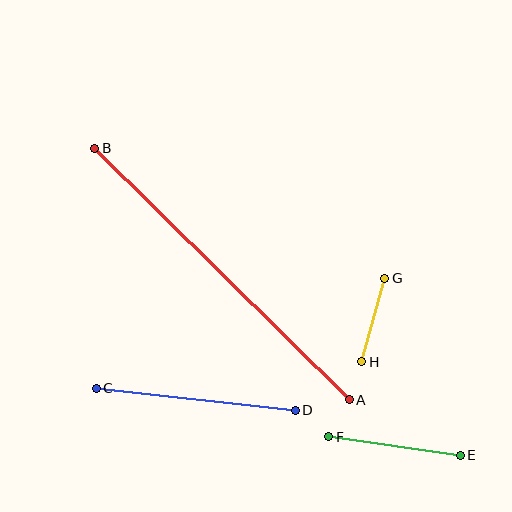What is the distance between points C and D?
The distance is approximately 200 pixels.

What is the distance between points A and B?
The distance is approximately 358 pixels.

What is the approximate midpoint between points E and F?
The midpoint is at approximately (395, 446) pixels.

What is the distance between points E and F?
The distance is approximately 133 pixels.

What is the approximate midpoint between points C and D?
The midpoint is at approximately (196, 399) pixels.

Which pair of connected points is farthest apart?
Points A and B are farthest apart.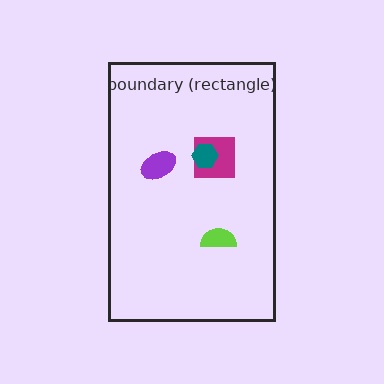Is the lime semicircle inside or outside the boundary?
Inside.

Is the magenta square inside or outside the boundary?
Inside.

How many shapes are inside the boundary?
4 inside, 0 outside.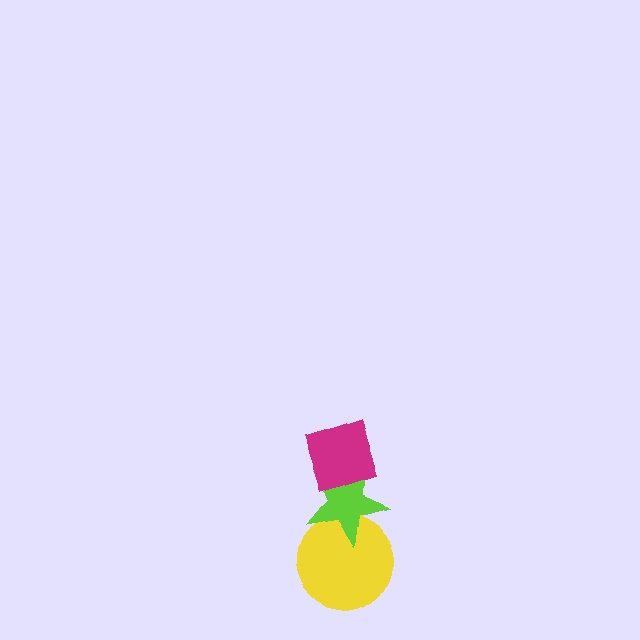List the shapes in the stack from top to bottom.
From top to bottom: the magenta diamond, the lime star, the yellow circle.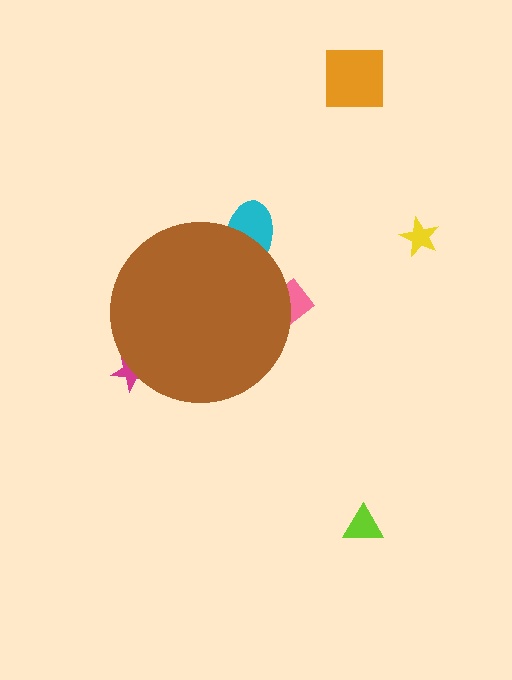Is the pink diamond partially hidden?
Yes, the pink diamond is partially hidden behind the brown circle.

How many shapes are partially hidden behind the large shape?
3 shapes are partially hidden.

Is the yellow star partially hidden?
No, the yellow star is fully visible.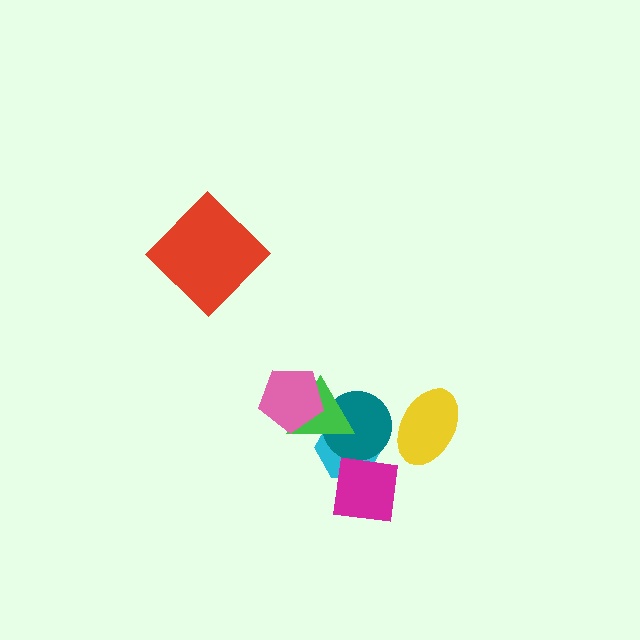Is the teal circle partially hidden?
Yes, it is partially covered by another shape.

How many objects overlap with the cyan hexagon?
3 objects overlap with the cyan hexagon.